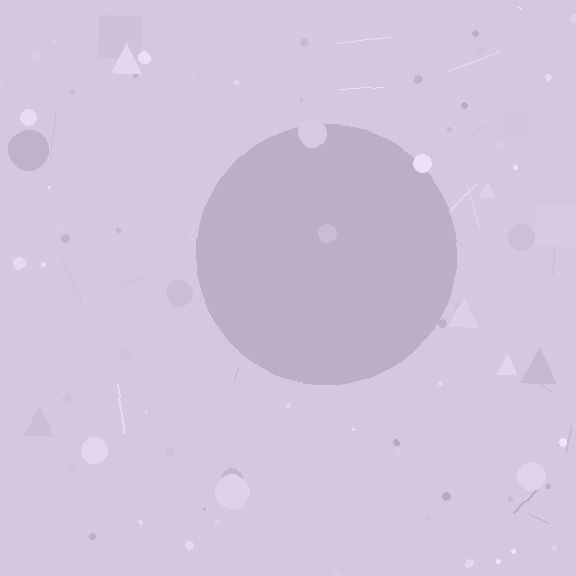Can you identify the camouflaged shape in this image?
The camouflaged shape is a circle.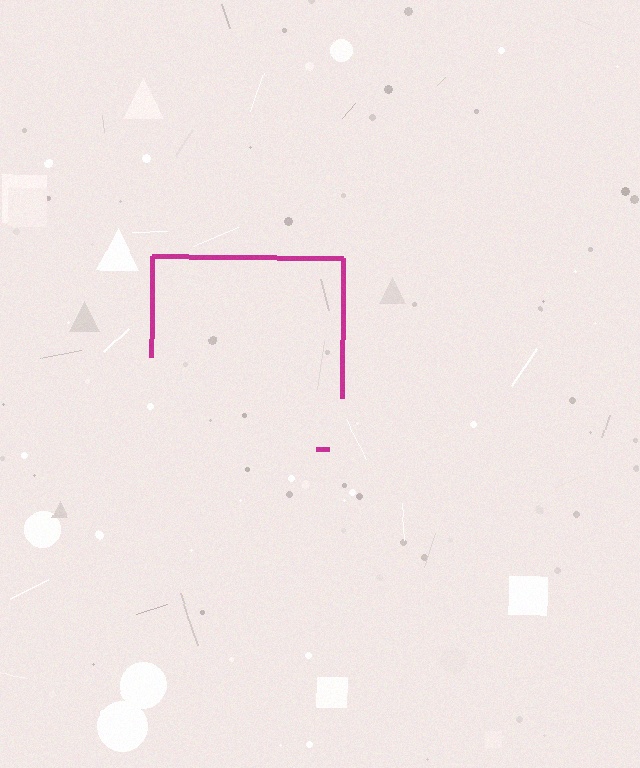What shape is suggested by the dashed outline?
The dashed outline suggests a square.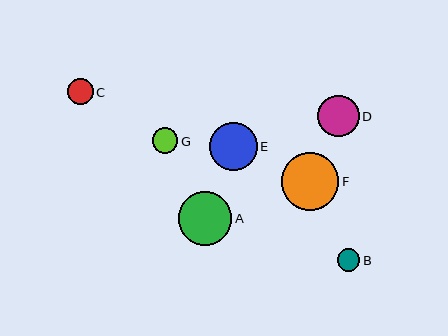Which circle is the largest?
Circle F is the largest with a size of approximately 57 pixels.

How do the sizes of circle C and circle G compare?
Circle C and circle G are approximately the same size.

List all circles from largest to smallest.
From largest to smallest: F, A, E, D, C, G, B.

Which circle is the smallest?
Circle B is the smallest with a size of approximately 23 pixels.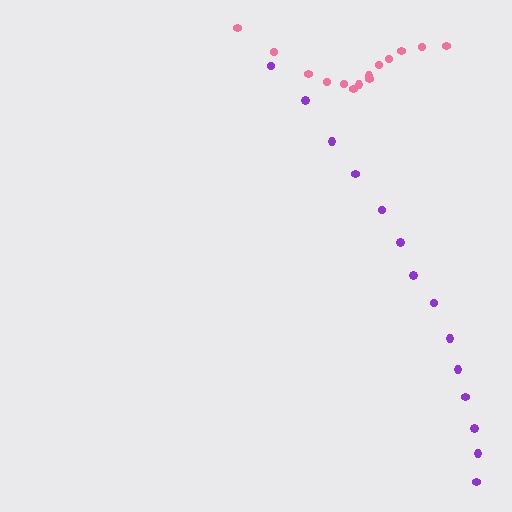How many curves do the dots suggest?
There are 2 distinct paths.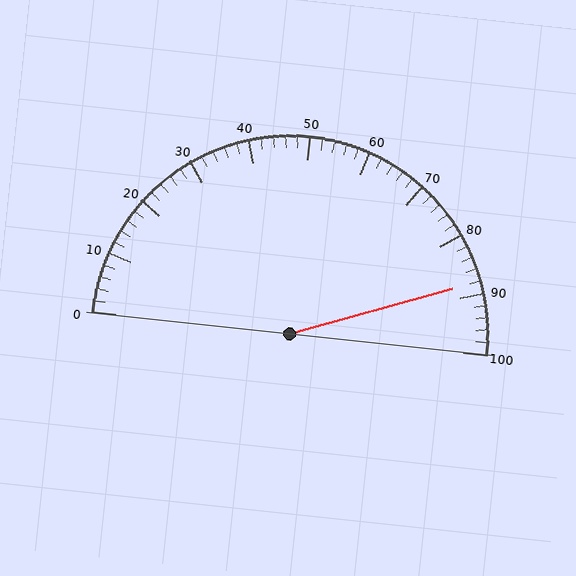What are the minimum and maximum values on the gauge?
The gauge ranges from 0 to 100.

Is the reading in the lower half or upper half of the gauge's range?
The reading is in the upper half of the range (0 to 100).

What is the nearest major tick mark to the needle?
The nearest major tick mark is 90.